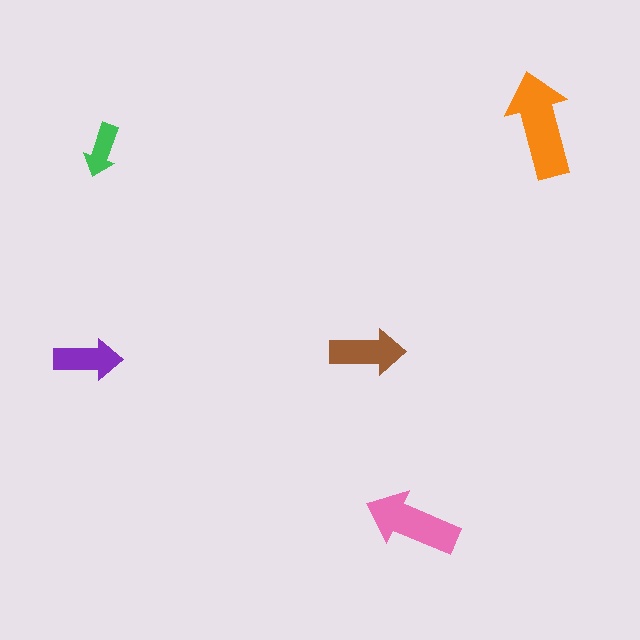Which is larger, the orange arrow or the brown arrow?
The orange one.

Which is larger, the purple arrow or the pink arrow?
The pink one.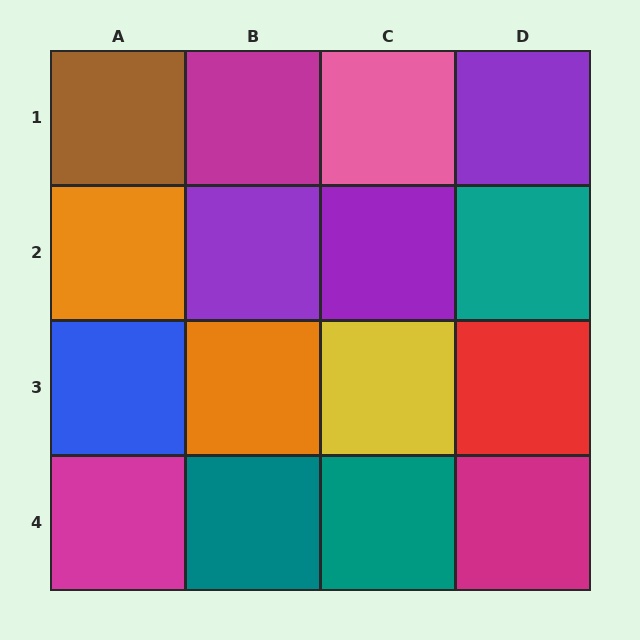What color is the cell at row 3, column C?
Yellow.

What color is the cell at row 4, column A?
Magenta.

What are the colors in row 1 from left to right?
Brown, magenta, pink, purple.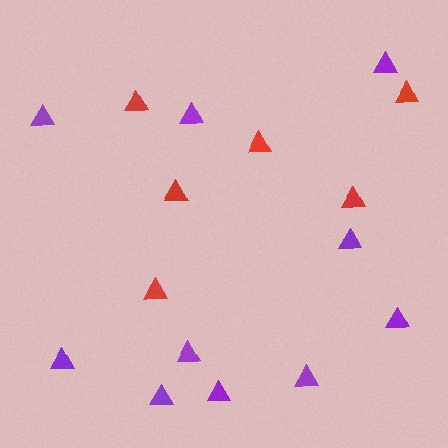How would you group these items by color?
There are 2 groups: one group of red triangles (6) and one group of purple triangles (10).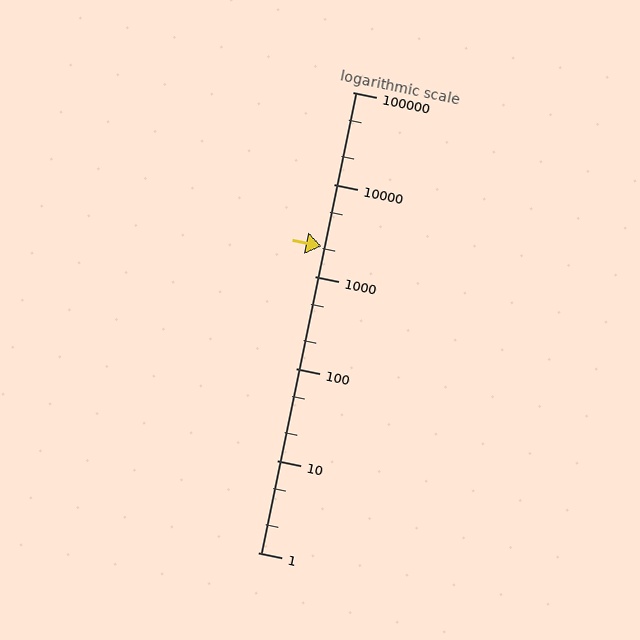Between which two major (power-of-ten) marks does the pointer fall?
The pointer is between 1000 and 10000.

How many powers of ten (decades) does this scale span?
The scale spans 5 decades, from 1 to 100000.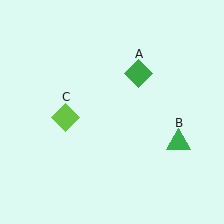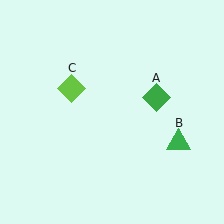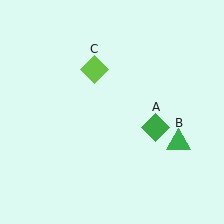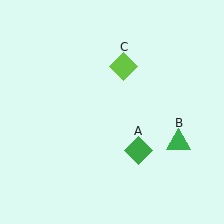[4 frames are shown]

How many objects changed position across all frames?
2 objects changed position: green diamond (object A), lime diamond (object C).